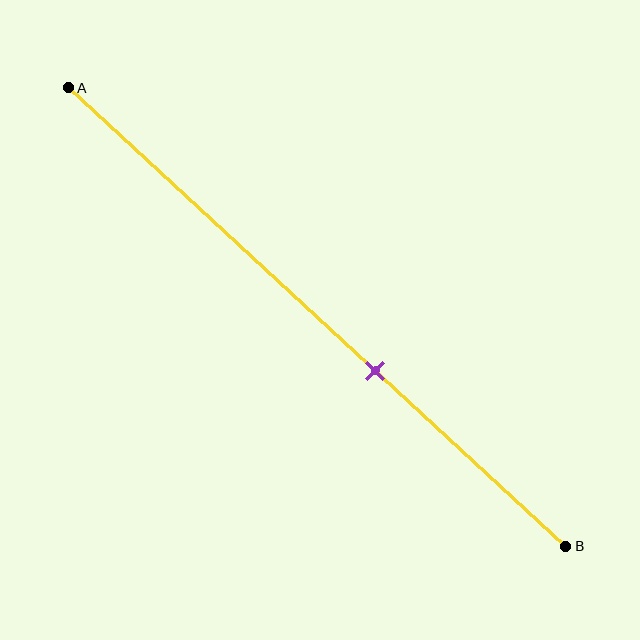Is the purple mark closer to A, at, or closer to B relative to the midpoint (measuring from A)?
The purple mark is closer to point B than the midpoint of segment AB.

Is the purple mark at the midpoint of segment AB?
No, the mark is at about 60% from A, not at the 50% midpoint.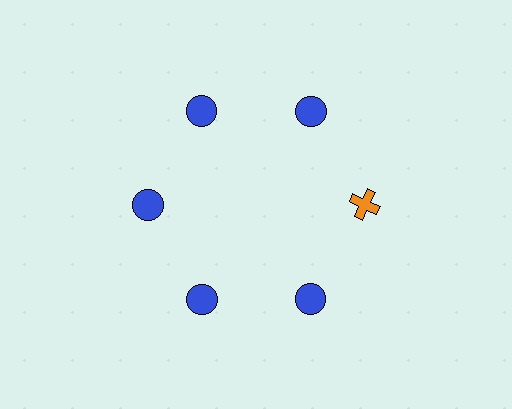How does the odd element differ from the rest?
It differs in both color (orange instead of blue) and shape (cross instead of circle).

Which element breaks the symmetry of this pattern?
The orange cross at roughly the 3 o'clock position breaks the symmetry. All other shapes are blue circles.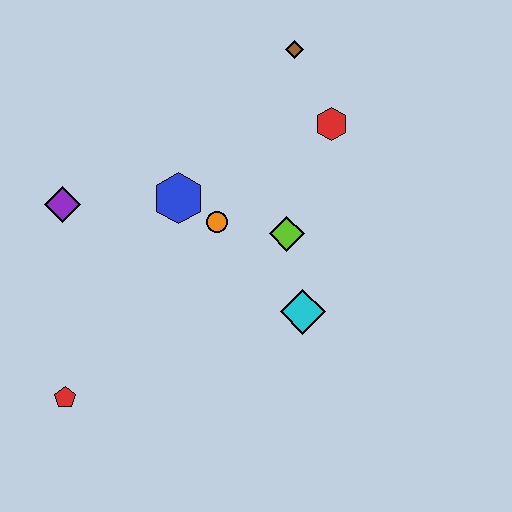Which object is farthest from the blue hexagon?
The red pentagon is farthest from the blue hexagon.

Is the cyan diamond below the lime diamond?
Yes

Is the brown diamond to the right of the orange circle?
Yes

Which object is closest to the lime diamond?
The orange circle is closest to the lime diamond.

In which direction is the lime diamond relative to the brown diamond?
The lime diamond is below the brown diamond.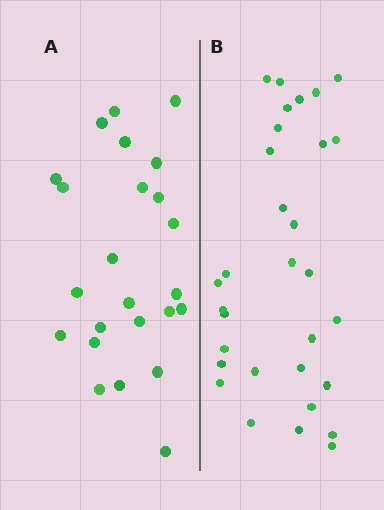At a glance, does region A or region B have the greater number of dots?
Region B (the right region) has more dots.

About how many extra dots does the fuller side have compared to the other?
Region B has roughly 8 or so more dots than region A.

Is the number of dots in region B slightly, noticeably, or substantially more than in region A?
Region B has noticeably more, but not dramatically so. The ratio is roughly 1.3 to 1.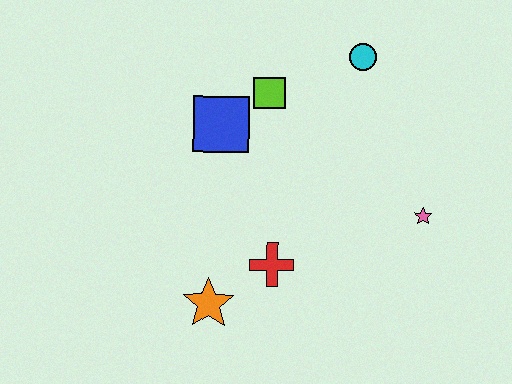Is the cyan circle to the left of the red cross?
No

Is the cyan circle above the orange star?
Yes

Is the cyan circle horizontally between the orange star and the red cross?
No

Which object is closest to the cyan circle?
The lime square is closest to the cyan circle.